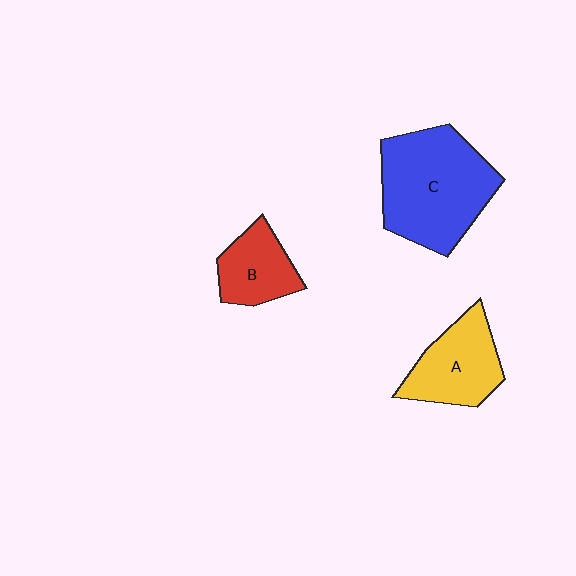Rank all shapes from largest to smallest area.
From largest to smallest: C (blue), A (yellow), B (red).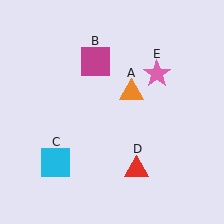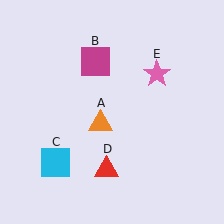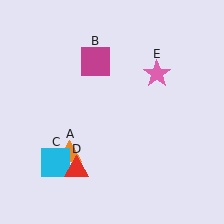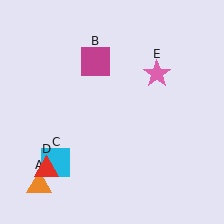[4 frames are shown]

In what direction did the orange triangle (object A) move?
The orange triangle (object A) moved down and to the left.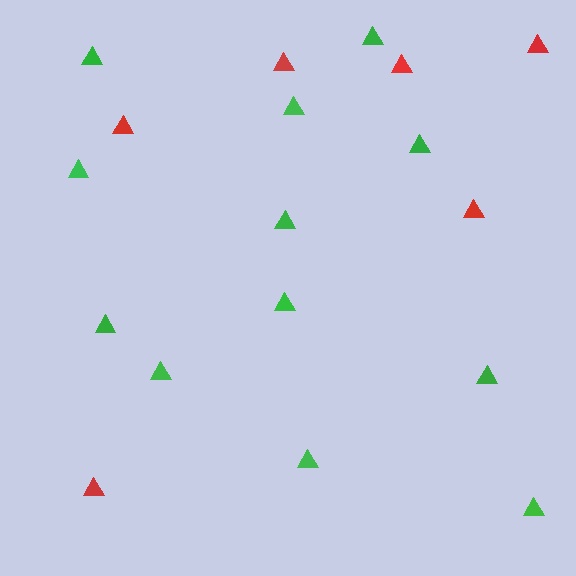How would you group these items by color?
There are 2 groups: one group of red triangles (6) and one group of green triangles (12).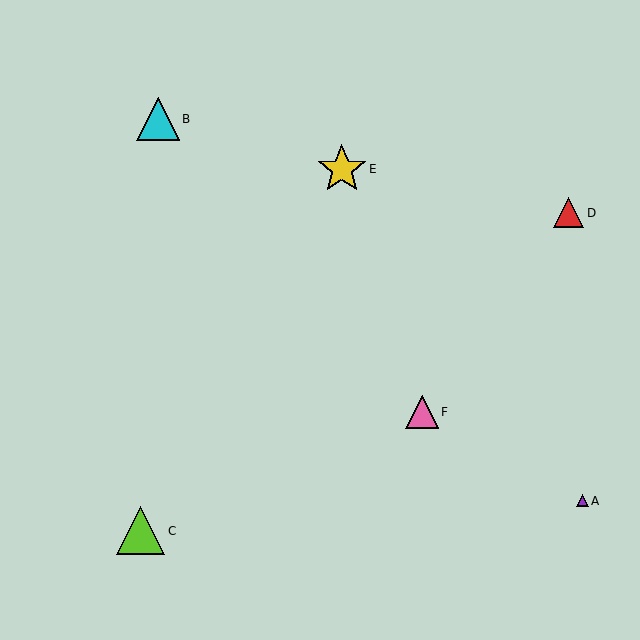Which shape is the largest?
The yellow star (labeled E) is the largest.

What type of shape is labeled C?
Shape C is a lime triangle.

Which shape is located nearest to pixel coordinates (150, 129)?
The cyan triangle (labeled B) at (158, 119) is nearest to that location.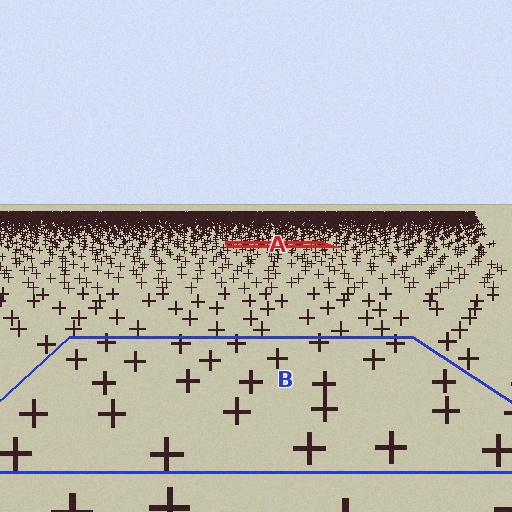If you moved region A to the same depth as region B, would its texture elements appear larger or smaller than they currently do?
They would appear larger. At a closer depth, the same texture elements are projected at a bigger on-screen size.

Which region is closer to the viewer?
Region B is closer. The texture elements there are larger and more spread out.